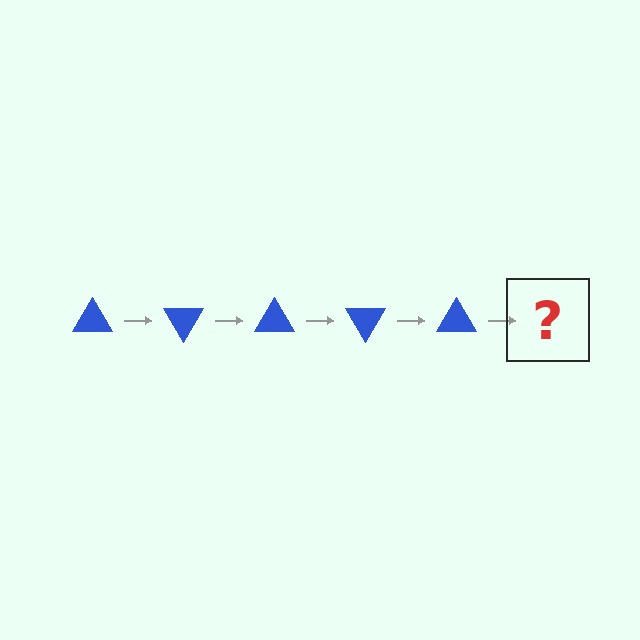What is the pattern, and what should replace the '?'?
The pattern is that the triangle rotates 60 degrees each step. The '?' should be a blue triangle rotated 300 degrees.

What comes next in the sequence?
The next element should be a blue triangle rotated 300 degrees.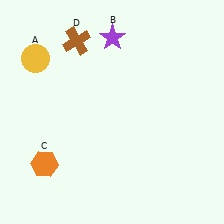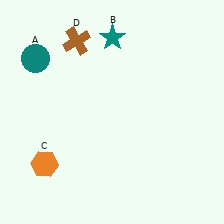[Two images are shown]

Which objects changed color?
A changed from yellow to teal. B changed from purple to teal.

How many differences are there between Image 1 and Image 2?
There are 2 differences between the two images.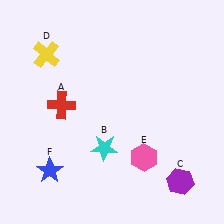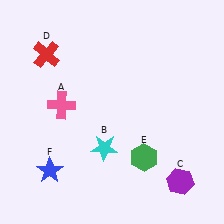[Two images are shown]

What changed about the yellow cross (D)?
In Image 1, D is yellow. In Image 2, it changed to red.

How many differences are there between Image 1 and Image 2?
There are 3 differences between the two images.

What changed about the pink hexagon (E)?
In Image 1, E is pink. In Image 2, it changed to green.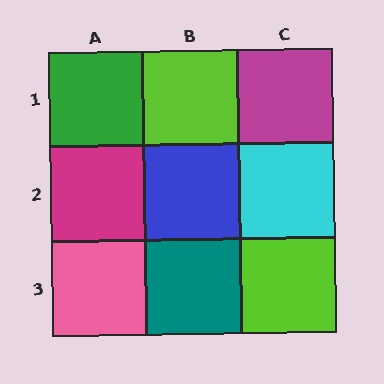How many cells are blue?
1 cell is blue.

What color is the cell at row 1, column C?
Magenta.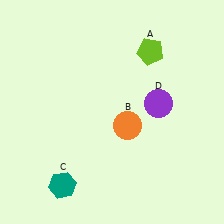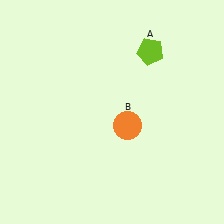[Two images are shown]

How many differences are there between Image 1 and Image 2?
There are 2 differences between the two images.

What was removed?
The purple circle (D), the teal hexagon (C) were removed in Image 2.